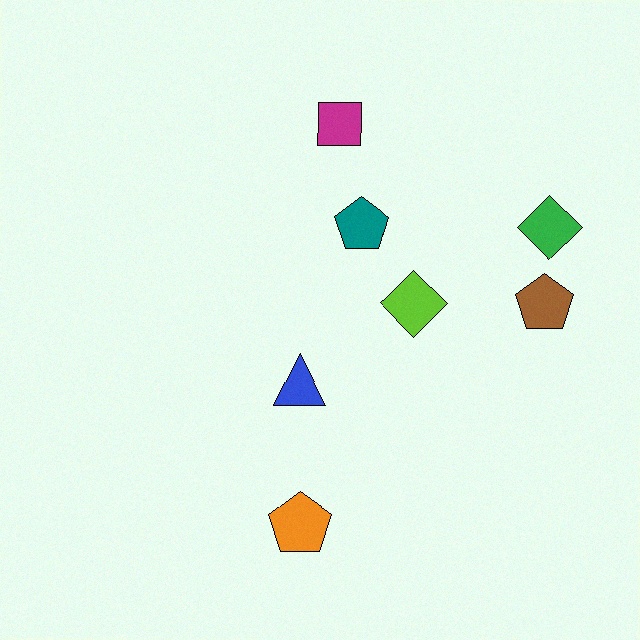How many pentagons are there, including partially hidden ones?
There are 3 pentagons.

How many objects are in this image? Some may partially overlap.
There are 7 objects.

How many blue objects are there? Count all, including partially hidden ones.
There is 1 blue object.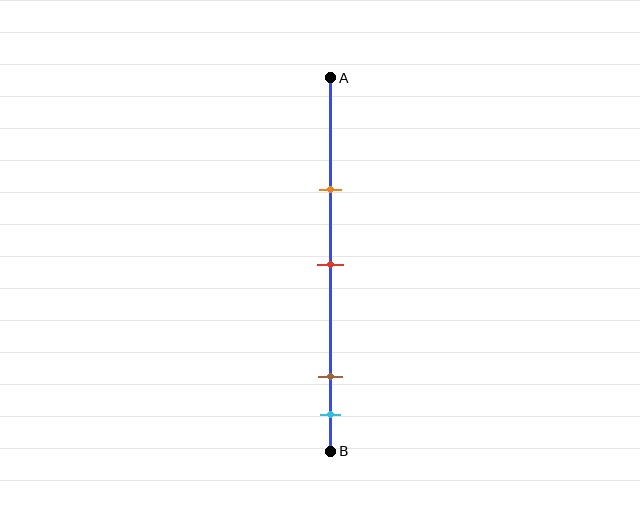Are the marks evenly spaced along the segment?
No, the marks are not evenly spaced.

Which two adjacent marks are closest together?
The brown and cyan marks are the closest adjacent pair.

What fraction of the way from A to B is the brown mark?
The brown mark is approximately 80% (0.8) of the way from A to B.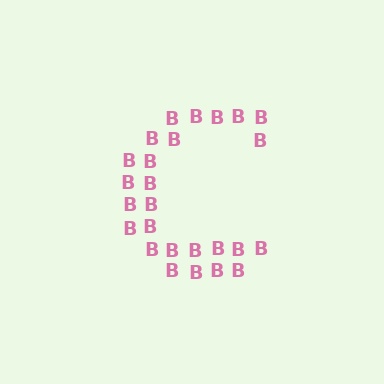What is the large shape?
The large shape is the letter C.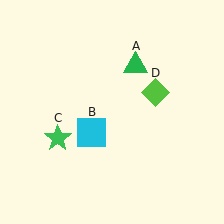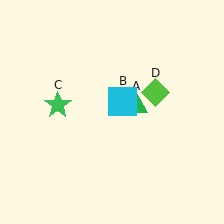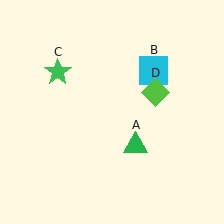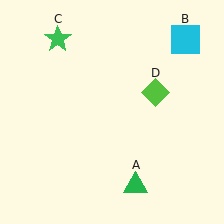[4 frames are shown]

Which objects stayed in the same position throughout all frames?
Lime diamond (object D) remained stationary.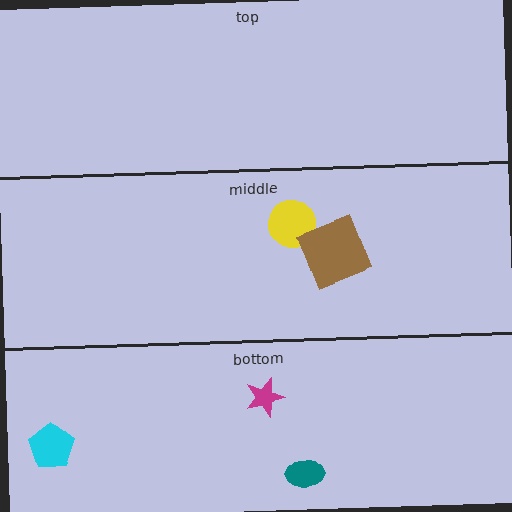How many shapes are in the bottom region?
3.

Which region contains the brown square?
The middle region.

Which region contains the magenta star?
The bottom region.